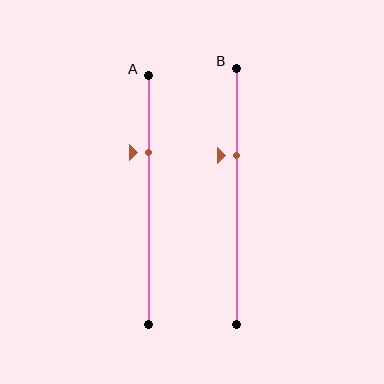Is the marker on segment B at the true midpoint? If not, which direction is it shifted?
No, the marker on segment B is shifted upward by about 16% of the segment length.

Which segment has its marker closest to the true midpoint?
Segment B has its marker closest to the true midpoint.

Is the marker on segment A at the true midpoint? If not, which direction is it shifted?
No, the marker on segment A is shifted upward by about 19% of the segment length.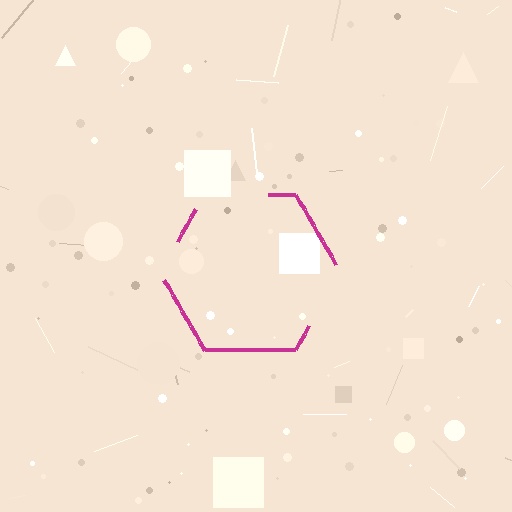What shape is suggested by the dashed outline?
The dashed outline suggests a hexagon.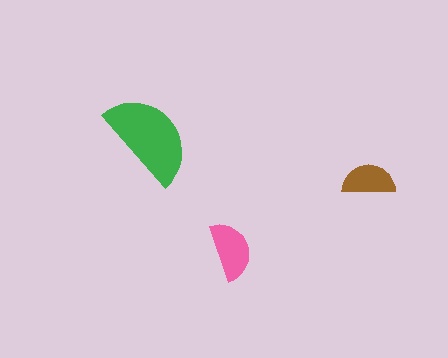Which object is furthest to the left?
The green semicircle is leftmost.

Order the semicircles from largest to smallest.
the green one, the pink one, the brown one.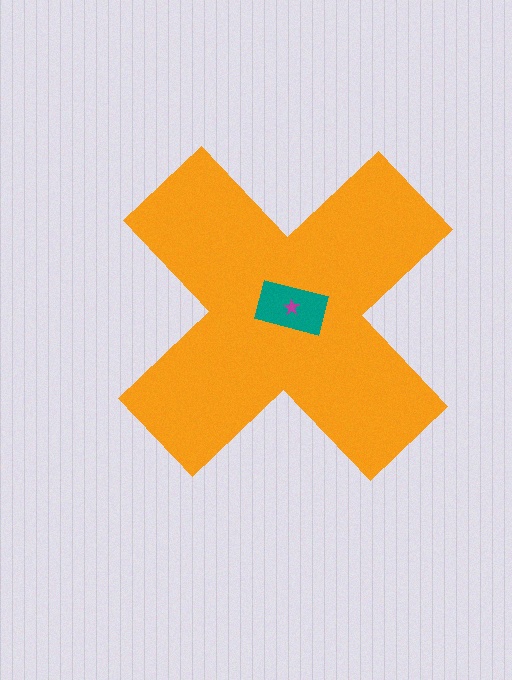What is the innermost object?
The magenta star.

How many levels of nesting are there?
3.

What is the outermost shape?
The orange cross.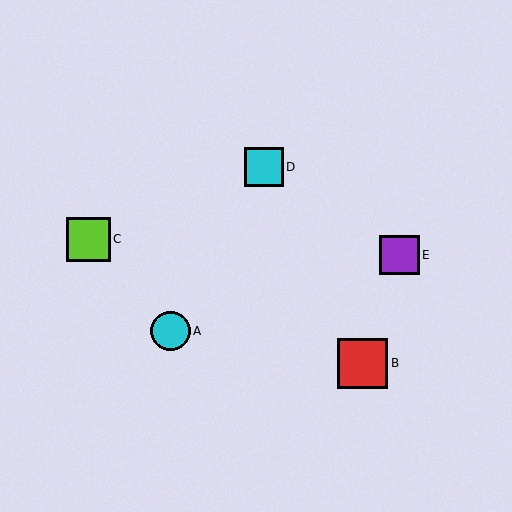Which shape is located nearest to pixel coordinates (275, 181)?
The cyan square (labeled D) at (264, 167) is nearest to that location.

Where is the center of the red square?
The center of the red square is at (363, 363).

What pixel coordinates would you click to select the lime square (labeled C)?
Click at (89, 239) to select the lime square C.